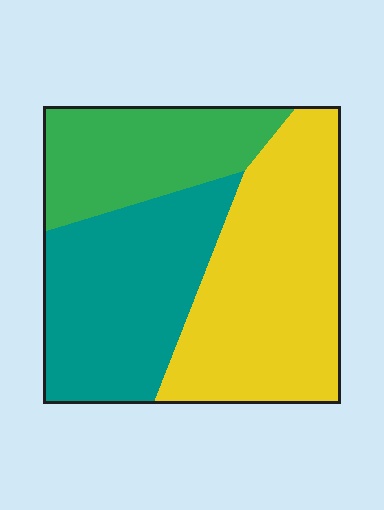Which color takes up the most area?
Yellow, at roughly 40%.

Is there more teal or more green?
Teal.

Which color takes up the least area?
Green, at roughly 25%.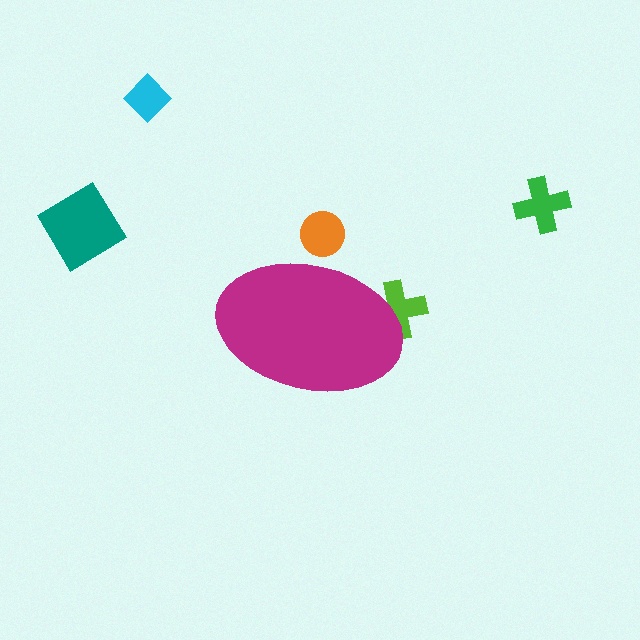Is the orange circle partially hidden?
Yes, the orange circle is partially hidden behind the magenta ellipse.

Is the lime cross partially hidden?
Yes, the lime cross is partially hidden behind the magenta ellipse.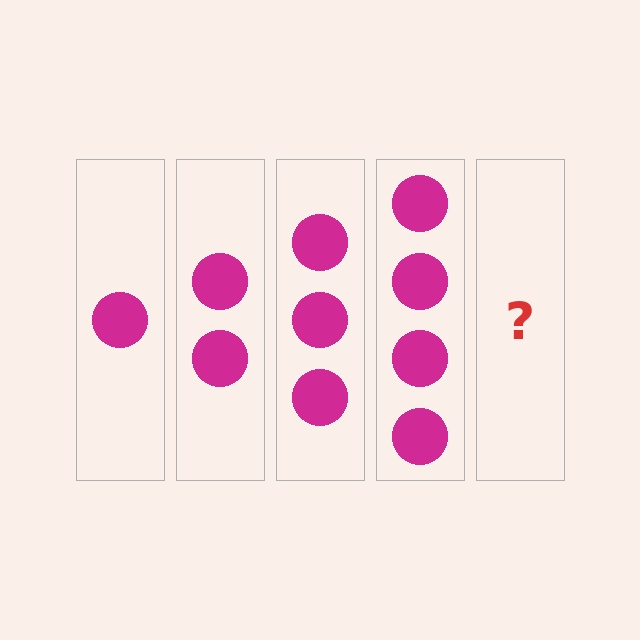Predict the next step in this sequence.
The next step is 5 circles.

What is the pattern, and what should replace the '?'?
The pattern is that each step adds one more circle. The '?' should be 5 circles.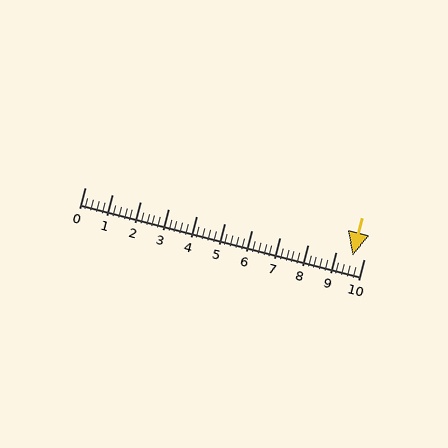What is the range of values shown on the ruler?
The ruler shows values from 0 to 10.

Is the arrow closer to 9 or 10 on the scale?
The arrow is closer to 10.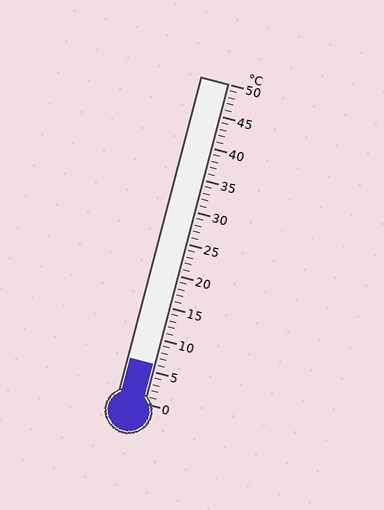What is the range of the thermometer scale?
The thermometer scale ranges from 0°C to 50°C.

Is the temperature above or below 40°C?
The temperature is below 40°C.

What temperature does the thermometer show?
The thermometer shows approximately 6°C.